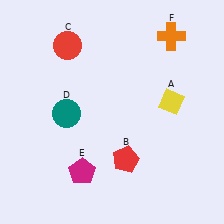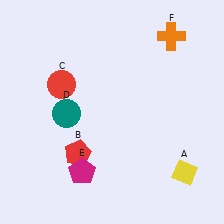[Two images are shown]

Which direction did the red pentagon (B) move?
The red pentagon (B) moved left.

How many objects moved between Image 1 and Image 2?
3 objects moved between the two images.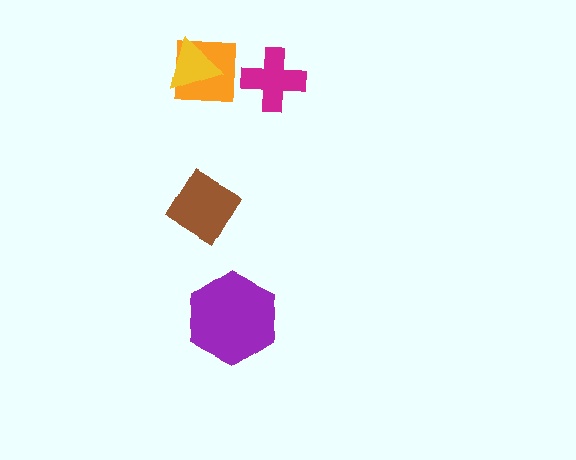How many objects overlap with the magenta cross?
0 objects overlap with the magenta cross.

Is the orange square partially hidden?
Yes, it is partially covered by another shape.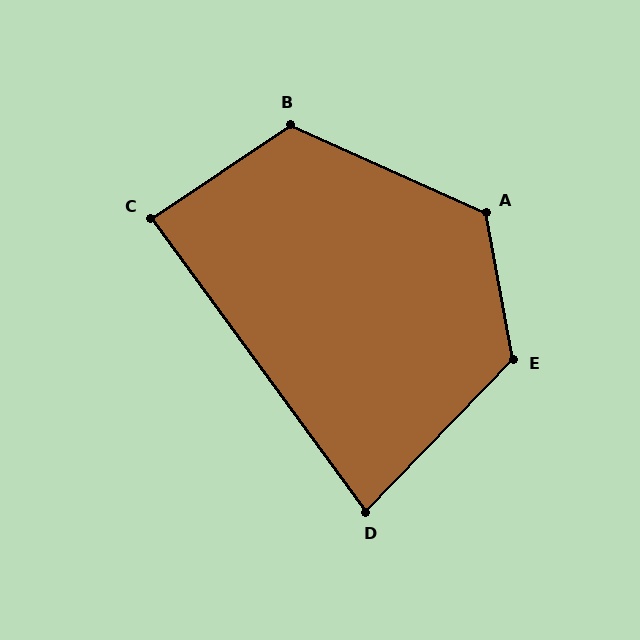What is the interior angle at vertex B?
Approximately 122 degrees (obtuse).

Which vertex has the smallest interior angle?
D, at approximately 80 degrees.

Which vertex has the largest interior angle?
E, at approximately 125 degrees.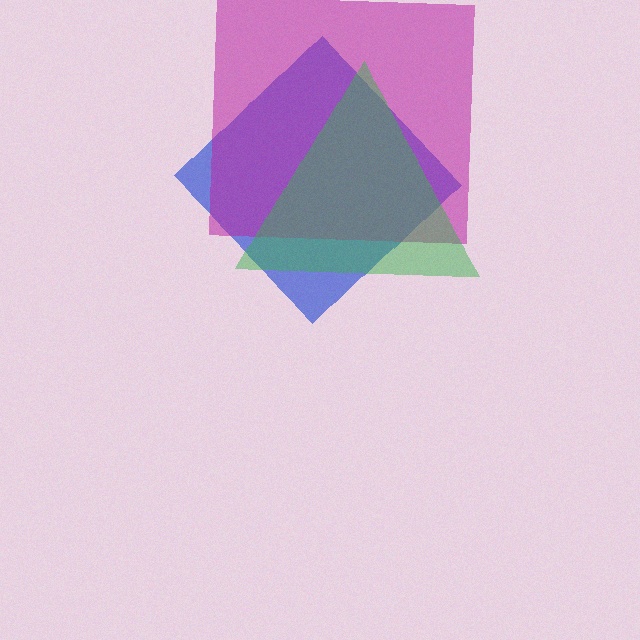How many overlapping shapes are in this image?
There are 3 overlapping shapes in the image.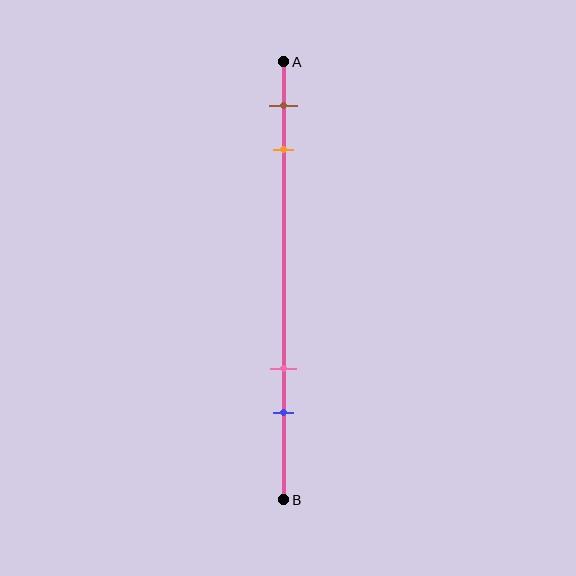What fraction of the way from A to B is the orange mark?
The orange mark is approximately 20% (0.2) of the way from A to B.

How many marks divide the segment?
There are 4 marks dividing the segment.